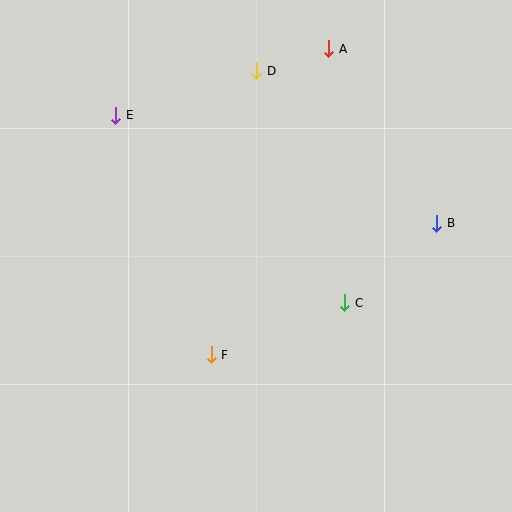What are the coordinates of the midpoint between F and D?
The midpoint between F and D is at (234, 213).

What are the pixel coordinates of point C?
Point C is at (345, 303).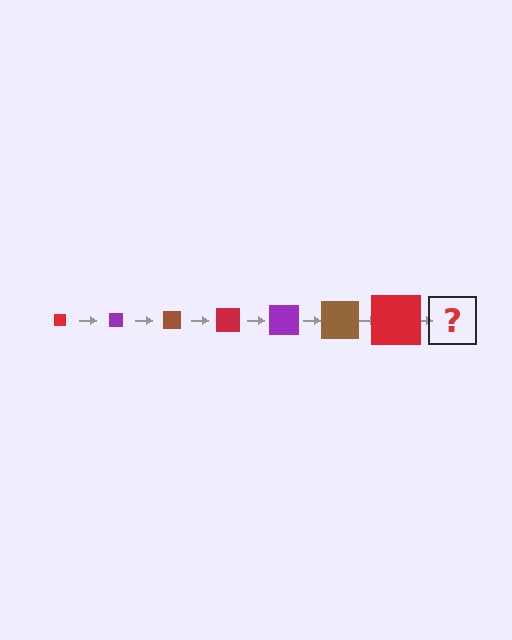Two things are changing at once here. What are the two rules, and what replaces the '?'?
The two rules are that the square grows larger each step and the color cycles through red, purple, and brown. The '?' should be a purple square, larger than the previous one.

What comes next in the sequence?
The next element should be a purple square, larger than the previous one.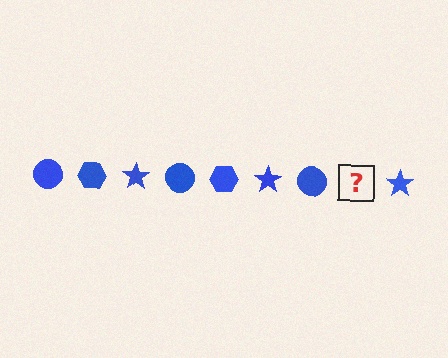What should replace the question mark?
The question mark should be replaced with a blue hexagon.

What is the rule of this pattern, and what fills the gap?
The rule is that the pattern cycles through circle, hexagon, star shapes in blue. The gap should be filled with a blue hexagon.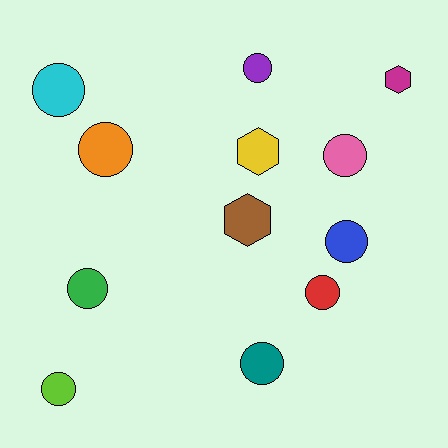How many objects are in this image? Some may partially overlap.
There are 12 objects.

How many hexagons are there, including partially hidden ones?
There are 3 hexagons.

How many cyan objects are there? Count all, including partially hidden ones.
There is 1 cyan object.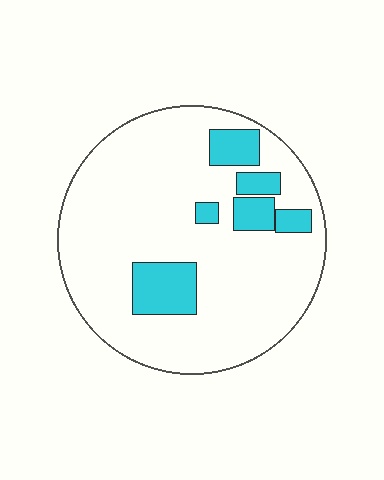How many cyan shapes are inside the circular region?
6.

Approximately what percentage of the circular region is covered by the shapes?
Approximately 15%.